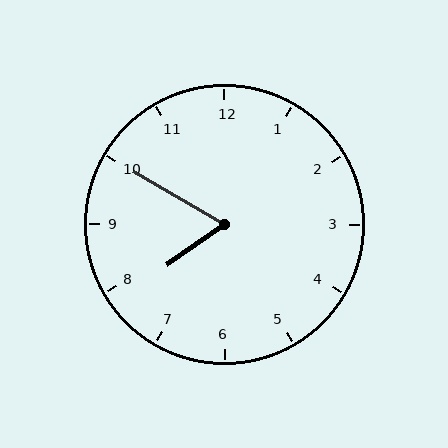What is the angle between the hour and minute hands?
Approximately 65 degrees.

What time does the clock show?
7:50.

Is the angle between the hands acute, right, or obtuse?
It is acute.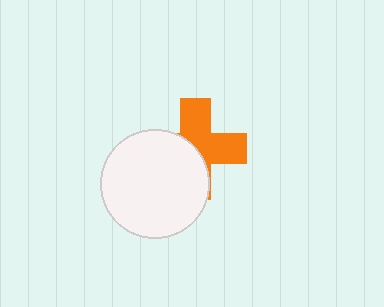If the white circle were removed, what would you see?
You would see the complete orange cross.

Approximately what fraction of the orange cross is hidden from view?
Roughly 48% of the orange cross is hidden behind the white circle.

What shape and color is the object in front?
The object in front is a white circle.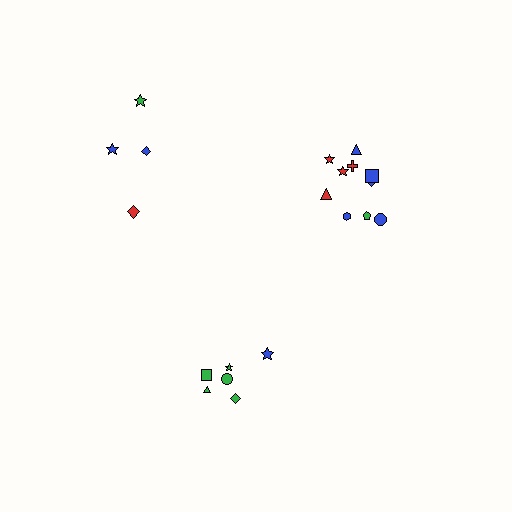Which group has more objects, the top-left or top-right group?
The top-right group.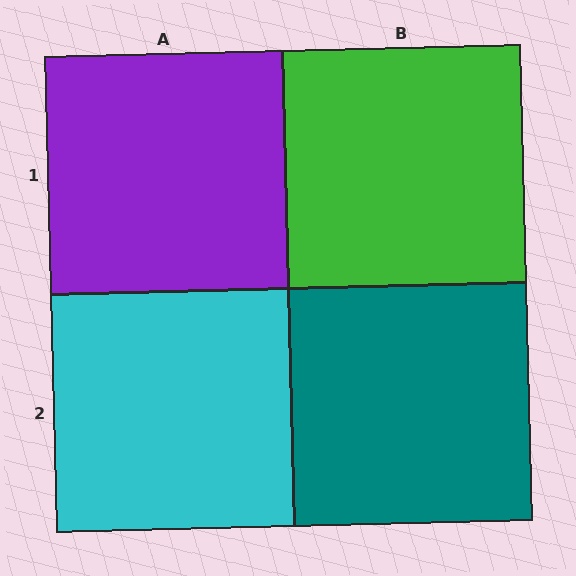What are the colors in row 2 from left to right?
Cyan, teal.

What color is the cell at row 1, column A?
Purple.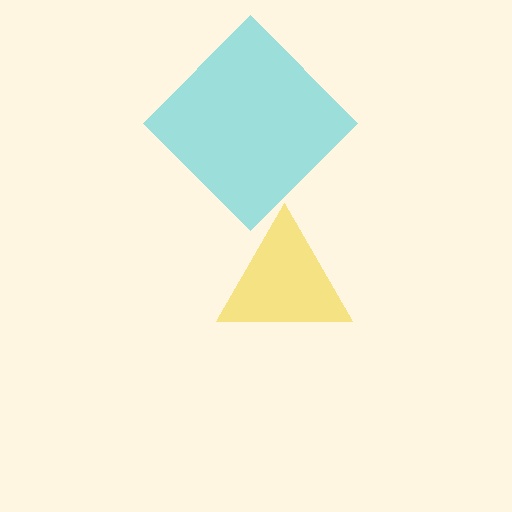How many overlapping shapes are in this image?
There are 2 overlapping shapes in the image.